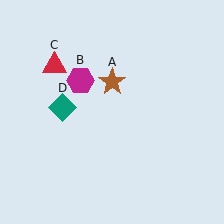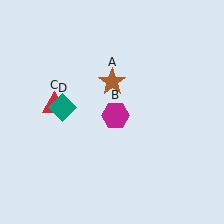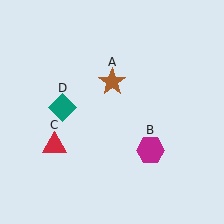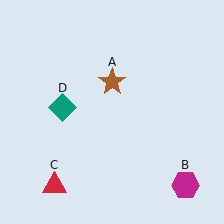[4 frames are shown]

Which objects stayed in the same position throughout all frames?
Brown star (object A) and teal diamond (object D) remained stationary.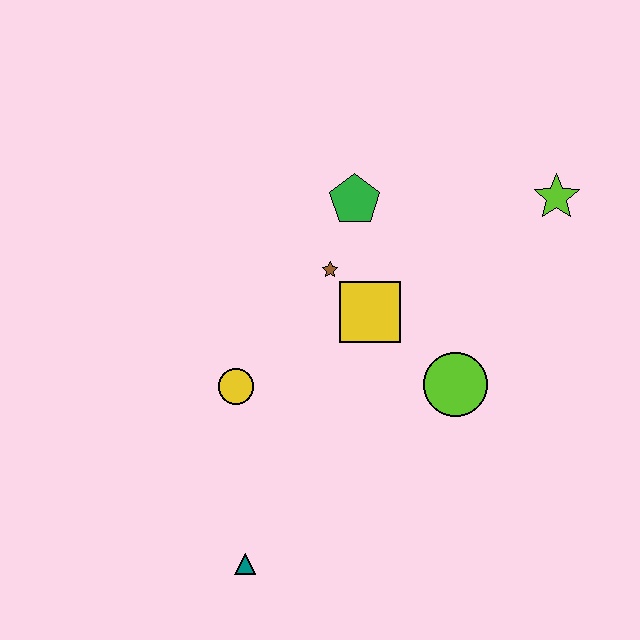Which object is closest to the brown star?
The yellow square is closest to the brown star.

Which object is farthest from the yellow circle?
The lime star is farthest from the yellow circle.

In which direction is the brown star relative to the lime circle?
The brown star is to the left of the lime circle.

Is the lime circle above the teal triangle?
Yes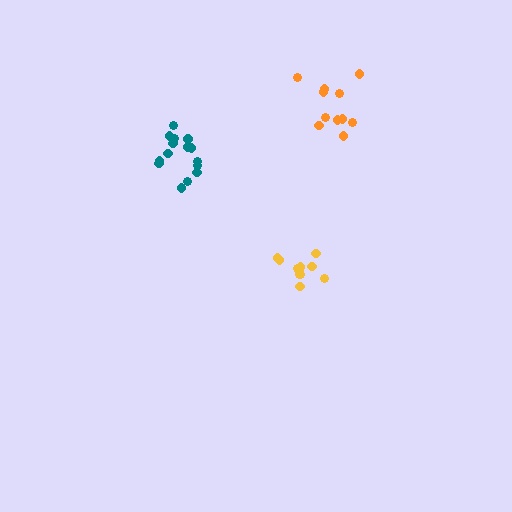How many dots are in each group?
Group 1: 15 dots, Group 2: 11 dots, Group 3: 11 dots (37 total).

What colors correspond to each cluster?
The clusters are colored: teal, orange, yellow.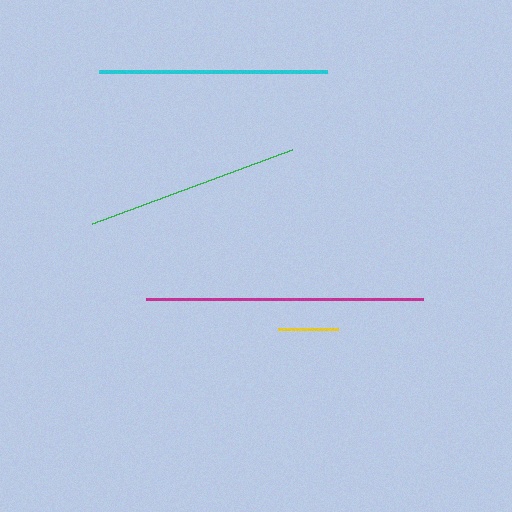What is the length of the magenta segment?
The magenta segment is approximately 277 pixels long.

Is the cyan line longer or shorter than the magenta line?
The magenta line is longer than the cyan line.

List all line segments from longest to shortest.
From longest to shortest: magenta, cyan, green, yellow.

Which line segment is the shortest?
The yellow line is the shortest at approximately 60 pixels.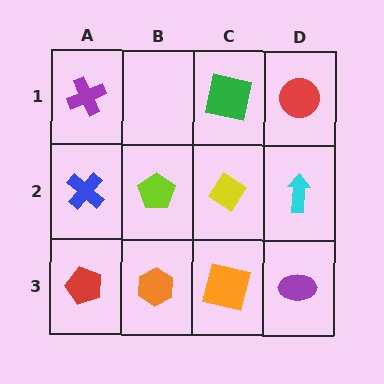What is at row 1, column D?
A red circle.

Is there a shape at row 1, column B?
No, that cell is empty.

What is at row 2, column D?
A cyan arrow.